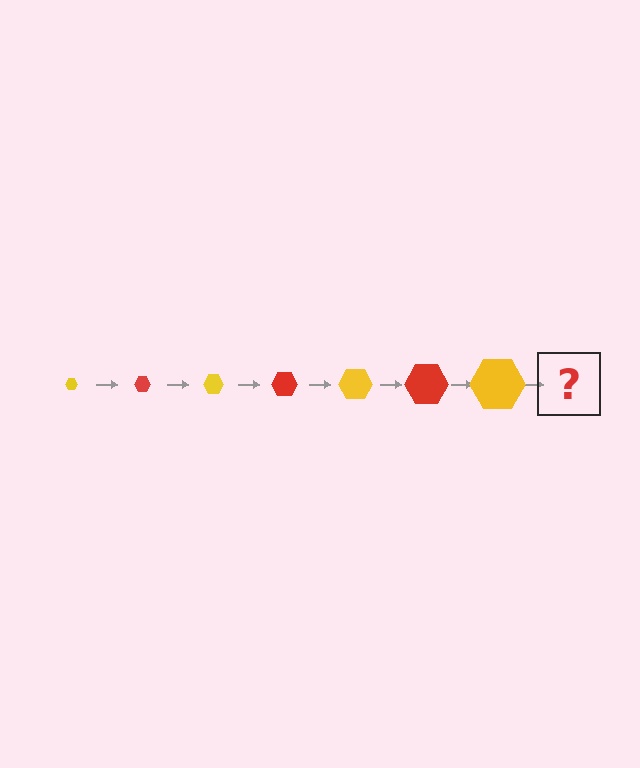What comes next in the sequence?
The next element should be a red hexagon, larger than the previous one.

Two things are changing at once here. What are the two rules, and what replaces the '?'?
The two rules are that the hexagon grows larger each step and the color cycles through yellow and red. The '?' should be a red hexagon, larger than the previous one.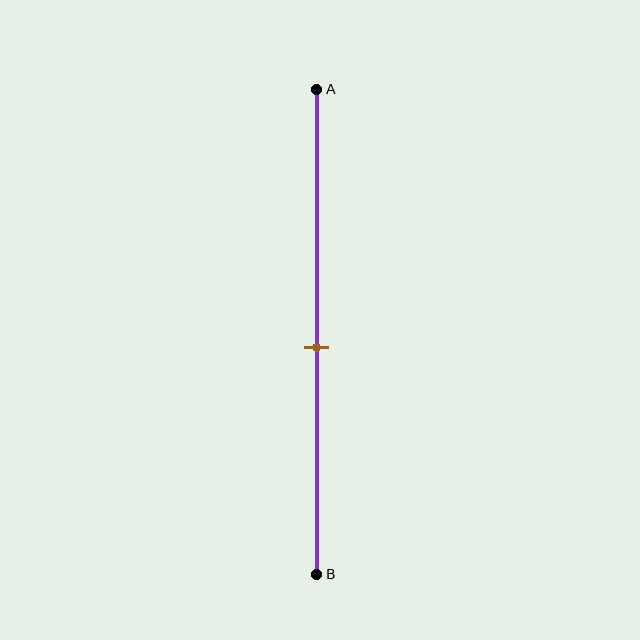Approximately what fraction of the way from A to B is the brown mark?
The brown mark is approximately 55% of the way from A to B.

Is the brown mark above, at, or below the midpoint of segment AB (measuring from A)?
The brown mark is below the midpoint of segment AB.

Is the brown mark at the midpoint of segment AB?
No, the mark is at about 55% from A, not at the 50% midpoint.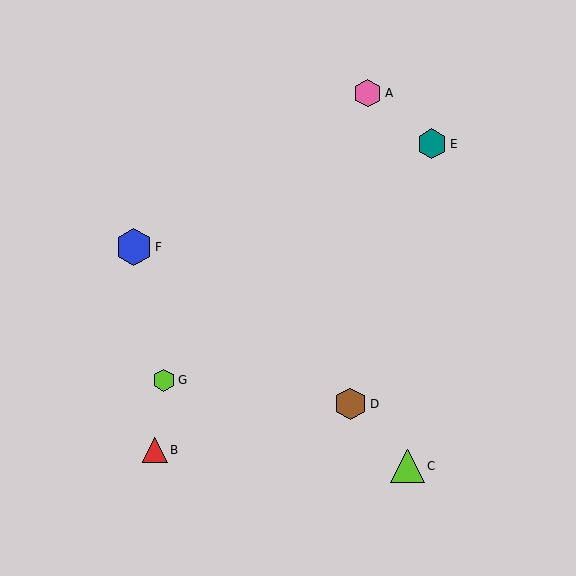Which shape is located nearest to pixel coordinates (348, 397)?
The brown hexagon (labeled D) at (351, 404) is nearest to that location.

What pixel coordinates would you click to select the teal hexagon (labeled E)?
Click at (432, 144) to select the teal hexagon E.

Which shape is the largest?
The blue hexagon (labeled F) is the largest.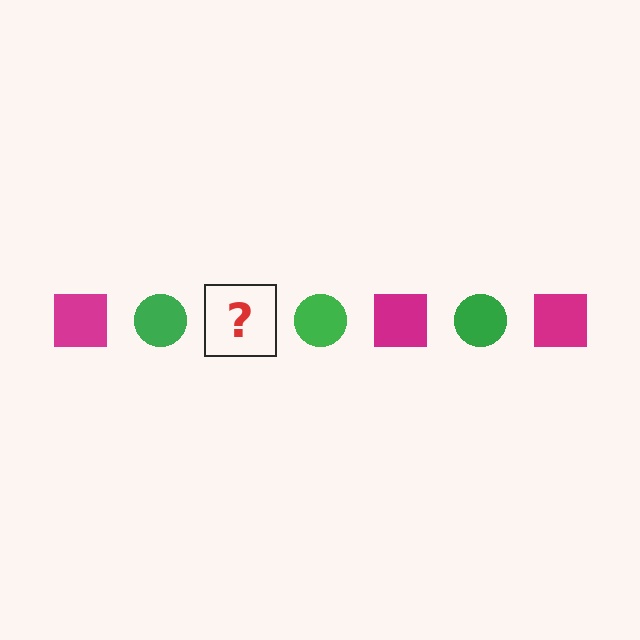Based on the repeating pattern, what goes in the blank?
The blank should be a magenta square.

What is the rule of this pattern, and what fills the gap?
The rule is that the pattern alternates between magenta square and green circle. The gap should be filled with a magenta square.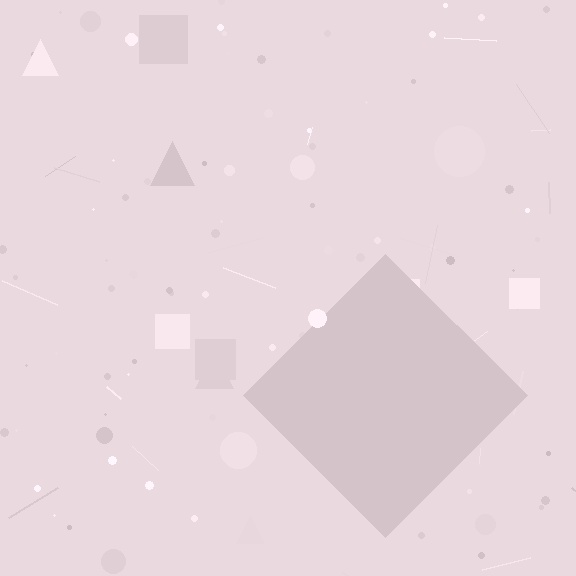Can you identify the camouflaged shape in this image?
The camouflaged shape is a diamond.